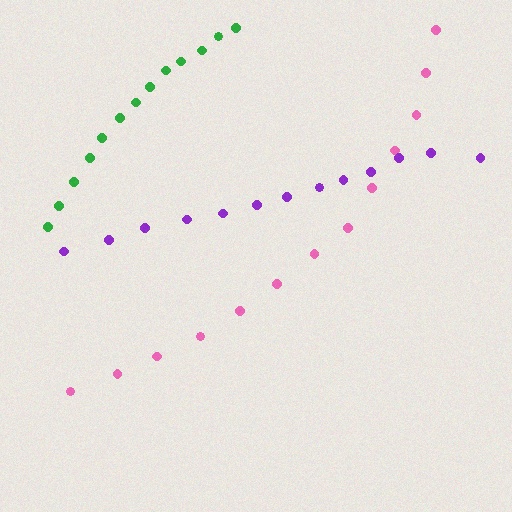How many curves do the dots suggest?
There are 3 distinct paths.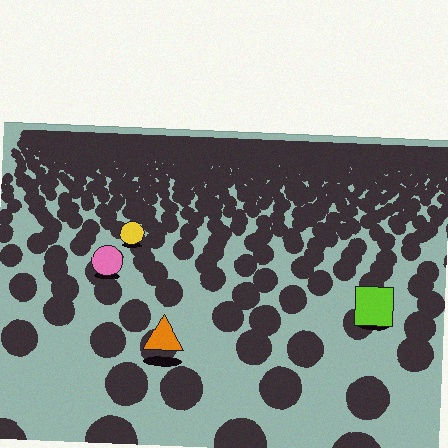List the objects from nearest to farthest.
From nearest to farthest: the orange triangle, the lime square, the pink circle, the yellow circle.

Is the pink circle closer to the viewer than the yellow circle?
Yes. The pink circle is closer — you can tell from the texture gradient: the ground texture is coarser near it.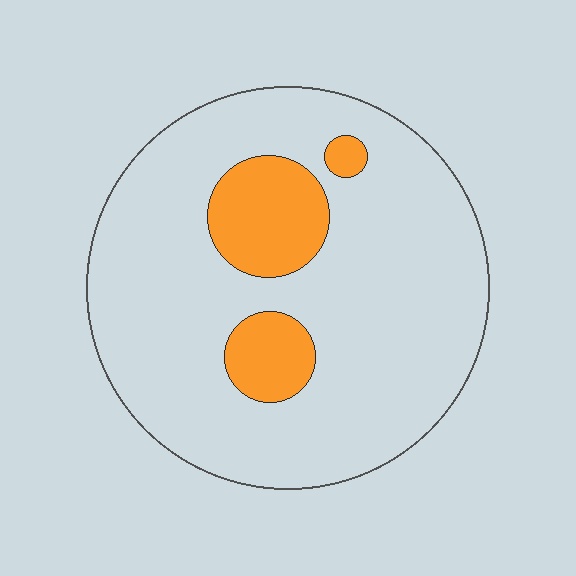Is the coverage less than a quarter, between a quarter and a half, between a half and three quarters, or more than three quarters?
Less than a quarter.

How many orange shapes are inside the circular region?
3.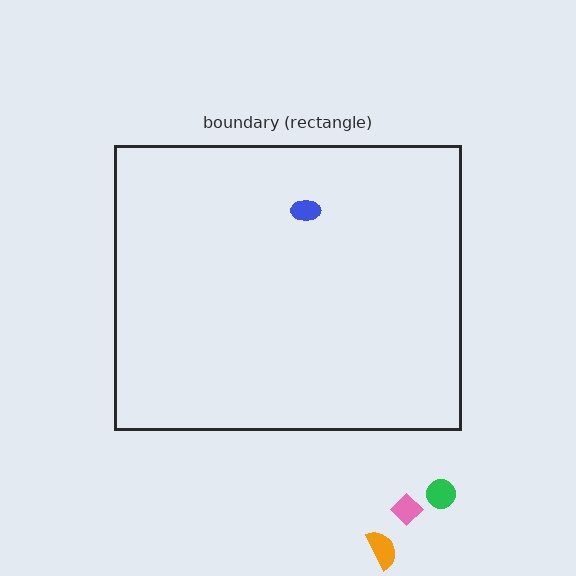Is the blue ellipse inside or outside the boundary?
Inside.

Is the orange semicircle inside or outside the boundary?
Outside.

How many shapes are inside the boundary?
1 inside, 3 outside.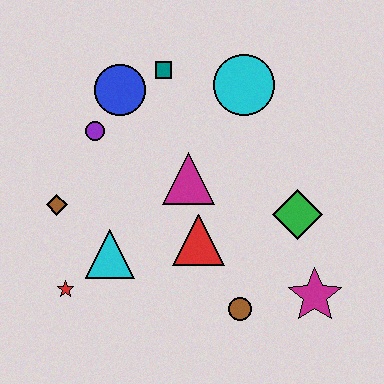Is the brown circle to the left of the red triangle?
No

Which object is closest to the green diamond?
The magenta star is closest to the green diamond.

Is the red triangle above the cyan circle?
No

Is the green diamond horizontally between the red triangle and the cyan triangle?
No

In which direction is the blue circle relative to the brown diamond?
The blue circle is above the brown diamond.